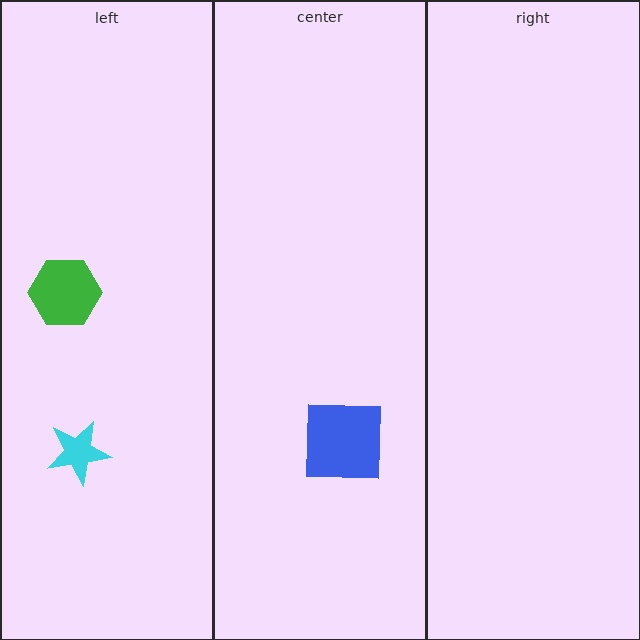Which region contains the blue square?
The center region.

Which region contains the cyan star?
The left region.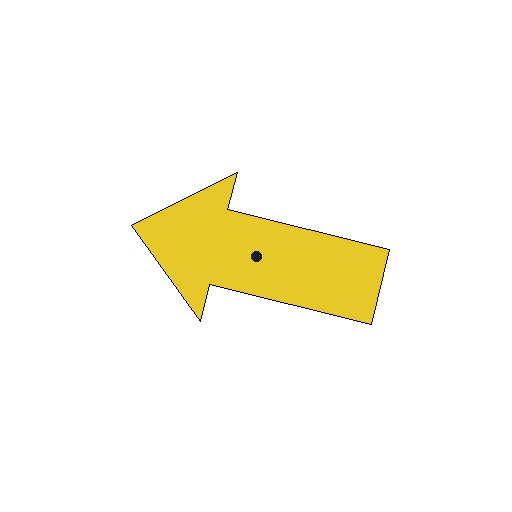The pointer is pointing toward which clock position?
Roughly 9 o'clock.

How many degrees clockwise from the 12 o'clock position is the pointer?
Approximately 284 degrees.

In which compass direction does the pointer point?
West.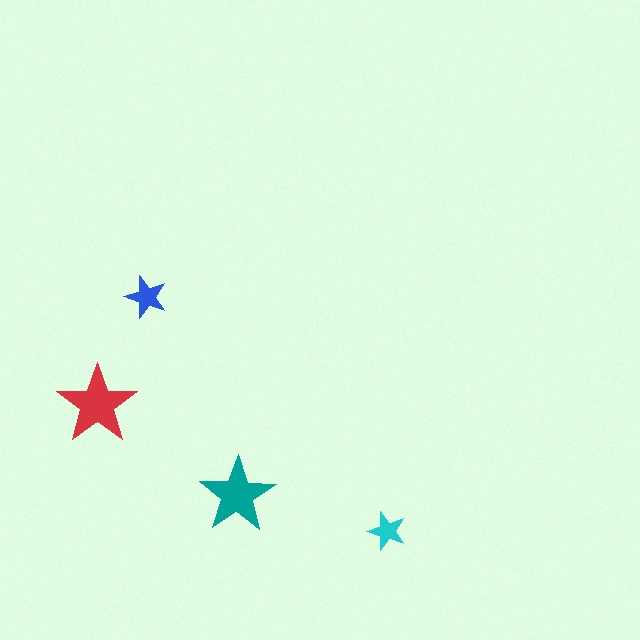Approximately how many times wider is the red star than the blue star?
About 2 times wider.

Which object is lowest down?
The cyan star is bottommost.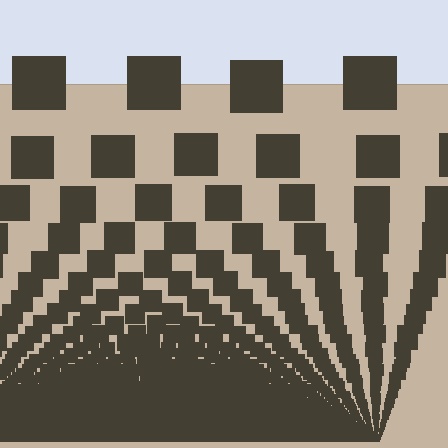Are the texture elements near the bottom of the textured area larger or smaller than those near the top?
Smaller. The gradient is inverted — elements near the bottom are smaller and denser.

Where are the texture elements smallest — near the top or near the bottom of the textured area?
Near the bottom.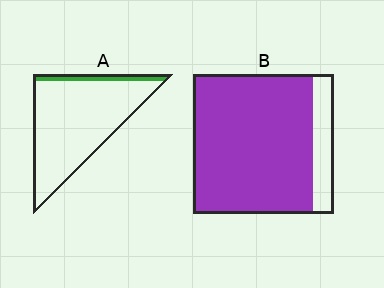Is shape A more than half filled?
No.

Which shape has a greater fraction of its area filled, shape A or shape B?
Shape B.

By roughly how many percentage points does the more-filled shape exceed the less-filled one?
By roughly 75 percentage points (B over A).